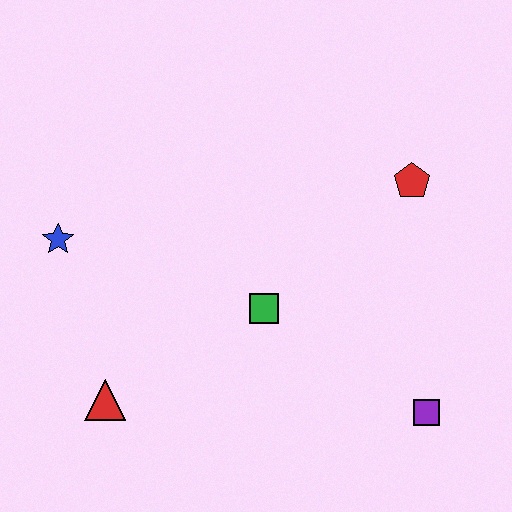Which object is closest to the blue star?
The red triangle is closest to the blue star.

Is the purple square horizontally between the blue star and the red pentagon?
No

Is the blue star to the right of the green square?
No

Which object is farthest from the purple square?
The blue star is farthest from the purple square.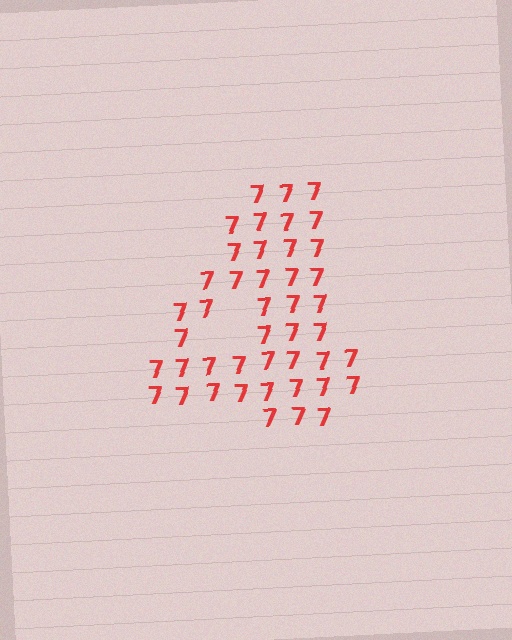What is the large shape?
The large shape is the digit 4.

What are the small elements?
The small elements are digit 7's.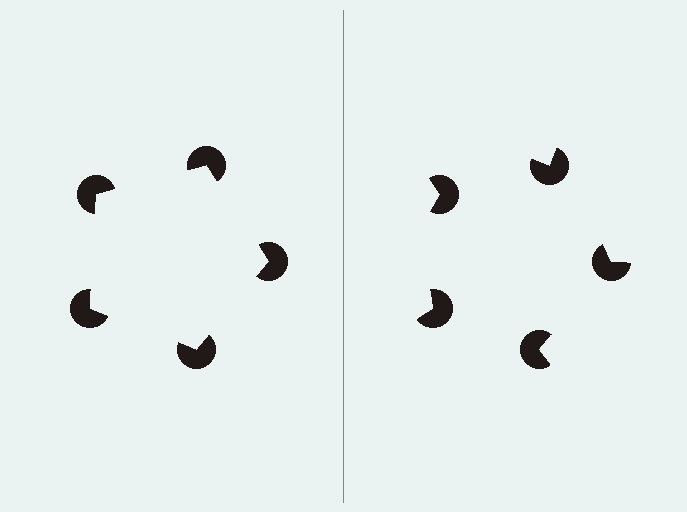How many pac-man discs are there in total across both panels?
10 — 5 on each side.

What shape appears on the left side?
An illusory pentagon.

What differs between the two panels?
The pac-man discs are positioned identically on both sides; only the wedge orientations differ. On the left they align to a pentagon; on the right they are misaligned.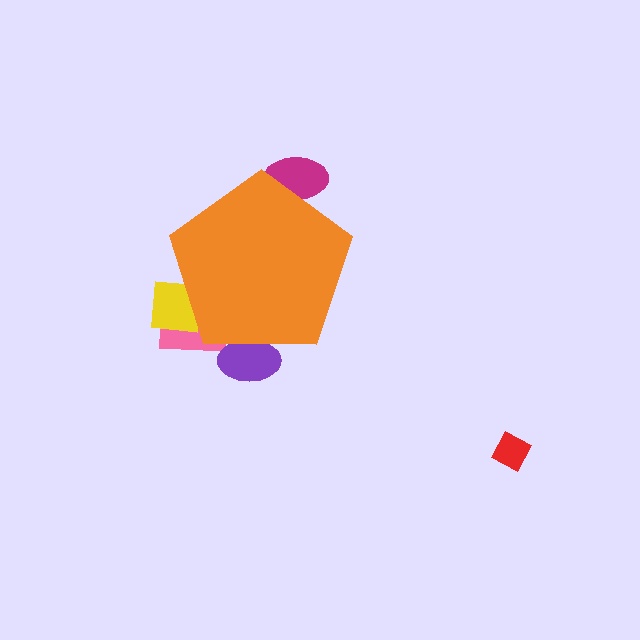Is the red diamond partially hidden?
No, the red diamond is fully visible.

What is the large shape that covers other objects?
An orange pentagon.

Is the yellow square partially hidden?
Yes, the yellow square is partially hidden behind the orange pentagon.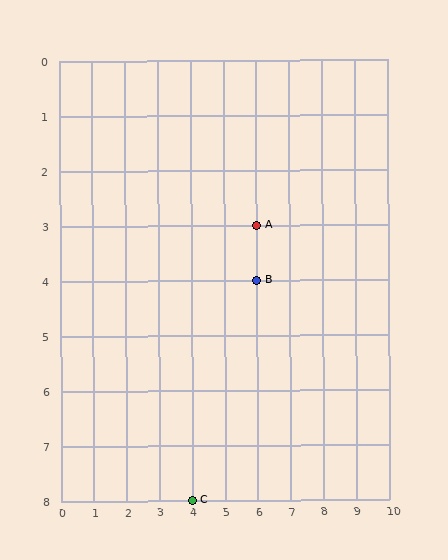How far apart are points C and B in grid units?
Points C and B are 2 columns and 4 rows apart (about 4.5 grid units diagonally).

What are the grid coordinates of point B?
Point B is at grid coordinates (6, 4).